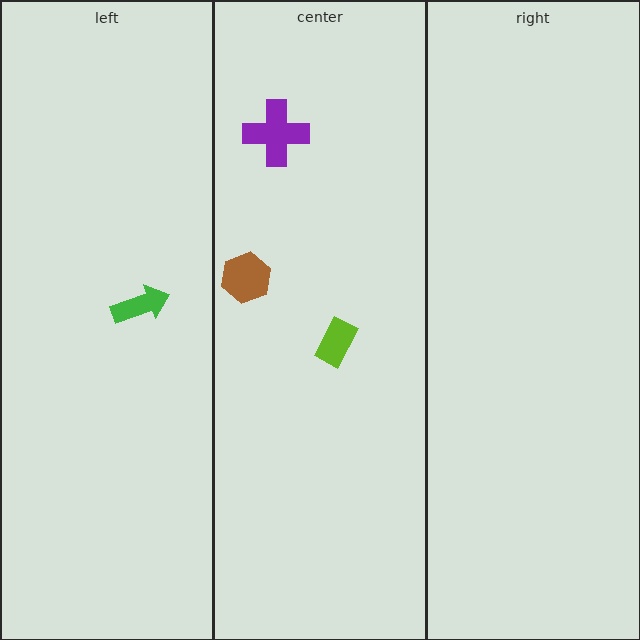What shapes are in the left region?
The green arrow.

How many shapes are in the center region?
3.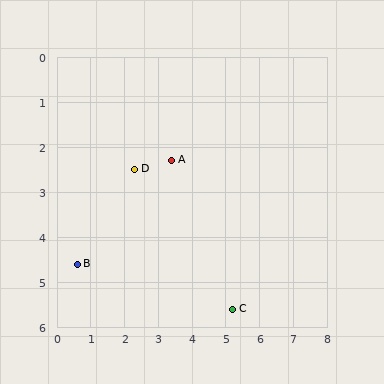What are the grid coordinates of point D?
Point D is at approximately (2.3, 2.5).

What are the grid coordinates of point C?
Point C is at approximately (5.2, 5.6).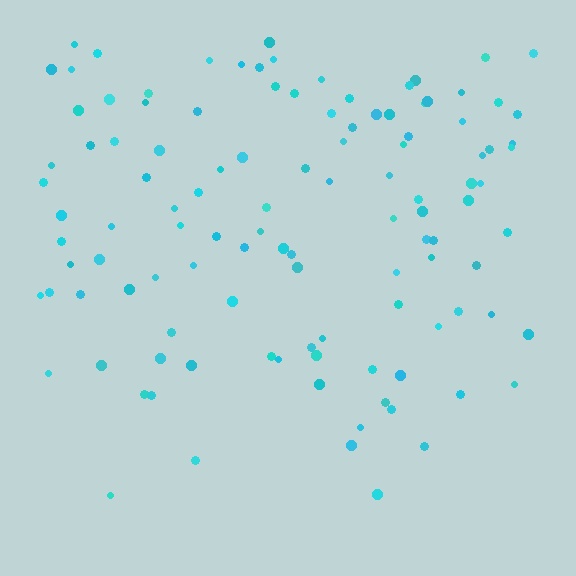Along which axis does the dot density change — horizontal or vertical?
Vertical.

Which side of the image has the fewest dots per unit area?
The bottom.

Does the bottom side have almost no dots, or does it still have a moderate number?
Still a moderate number, just noticeably fewer than the top.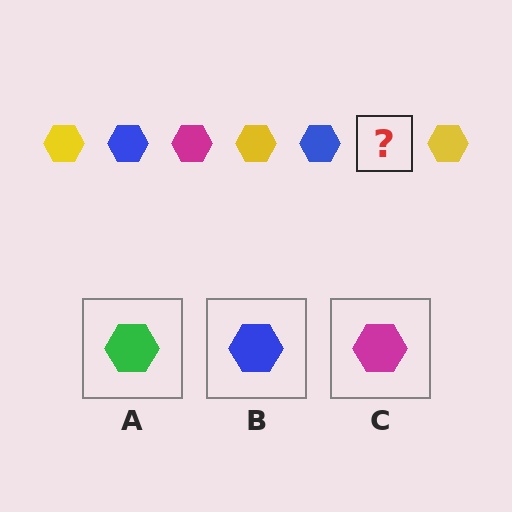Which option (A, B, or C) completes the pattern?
C.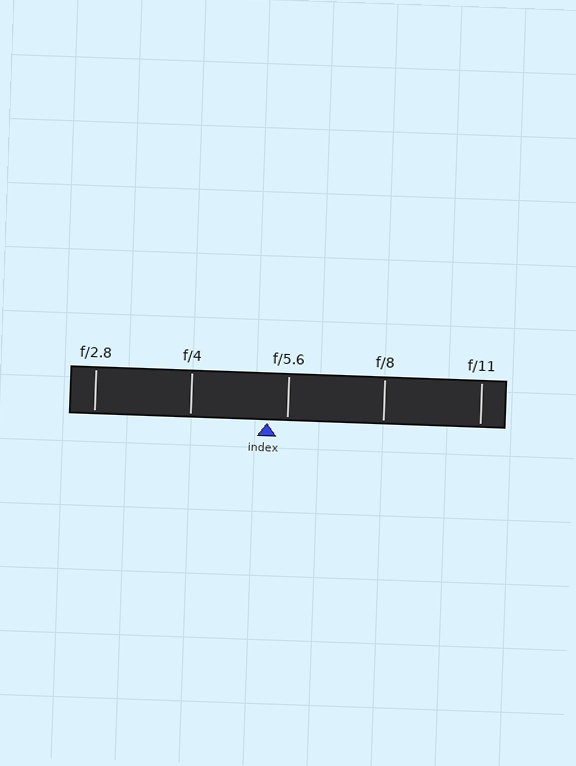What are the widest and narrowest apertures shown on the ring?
The widest aperture shown is f/2.8 and the narrowest is f/11.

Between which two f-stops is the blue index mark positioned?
The index mark is between f/4 and f/5.6.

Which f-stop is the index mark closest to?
The index mark is closest to f/5.6.